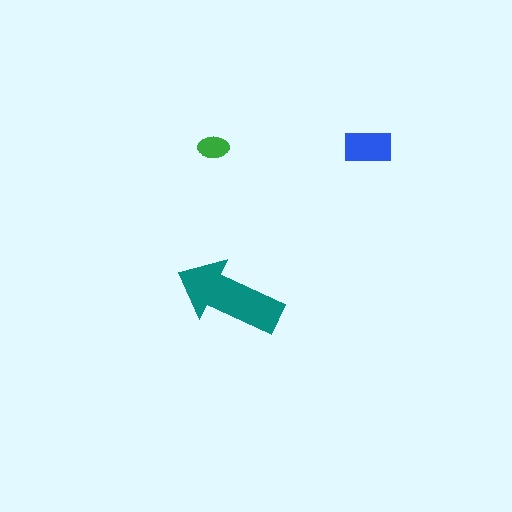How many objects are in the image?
There are 3 objects in the image.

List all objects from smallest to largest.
The green ellipse, the blue rectangle, the teal arrow.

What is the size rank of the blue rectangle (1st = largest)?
2nd.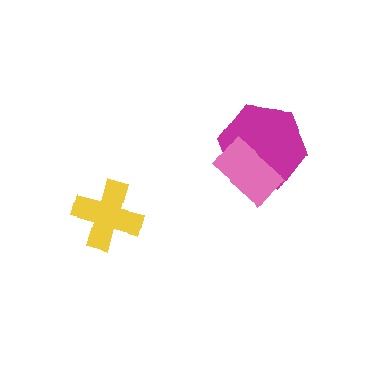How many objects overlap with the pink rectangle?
1 object overlaps with the pink rectangle.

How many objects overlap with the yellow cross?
0 objects overlap with the yellow cross.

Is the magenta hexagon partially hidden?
Yes, it is partially covered by another shape.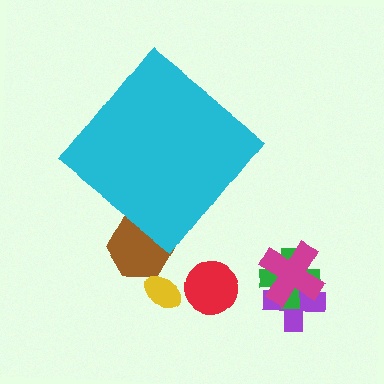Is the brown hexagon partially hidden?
Yes, the brown hexagon is partially hidden behind the cyan diamond.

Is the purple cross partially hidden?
No, the purple cross is fully visible.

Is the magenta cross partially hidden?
No, the magenta cross is fully visible.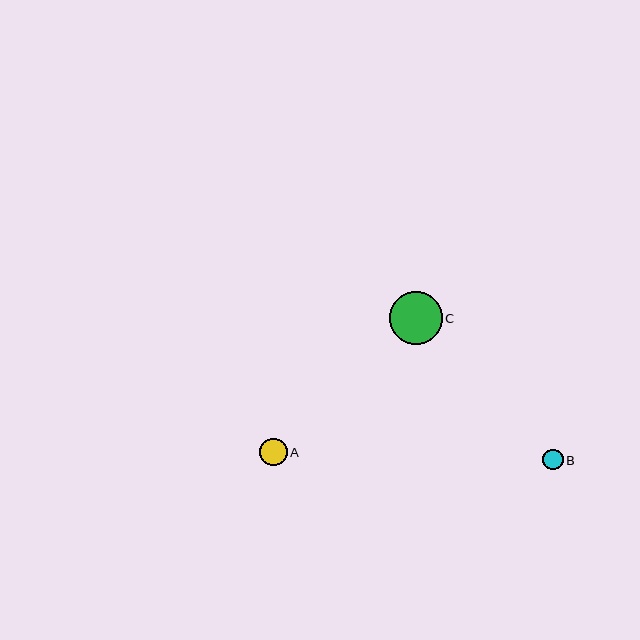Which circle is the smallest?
Circle B is the smallest with a size of approximately 20 pixels.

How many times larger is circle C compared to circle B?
Circle C is approximately 2.6 times the size of circle B.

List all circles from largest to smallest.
From largest to smallest: C, A, B.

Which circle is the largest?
Circle C is the largest with a size of approximately 53 pixels.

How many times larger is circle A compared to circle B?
Circle A is approximately 1.4 times the size of circle B.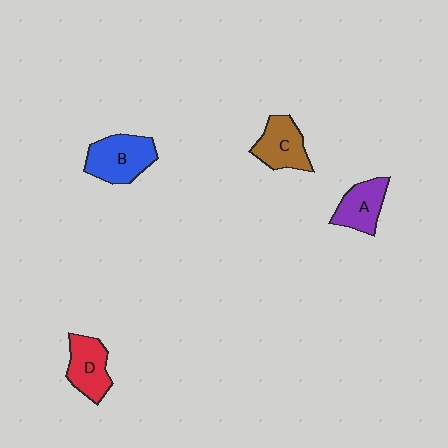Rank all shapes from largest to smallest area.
From largest to smallest: B (blue), C (brown), D (red), A (purple).